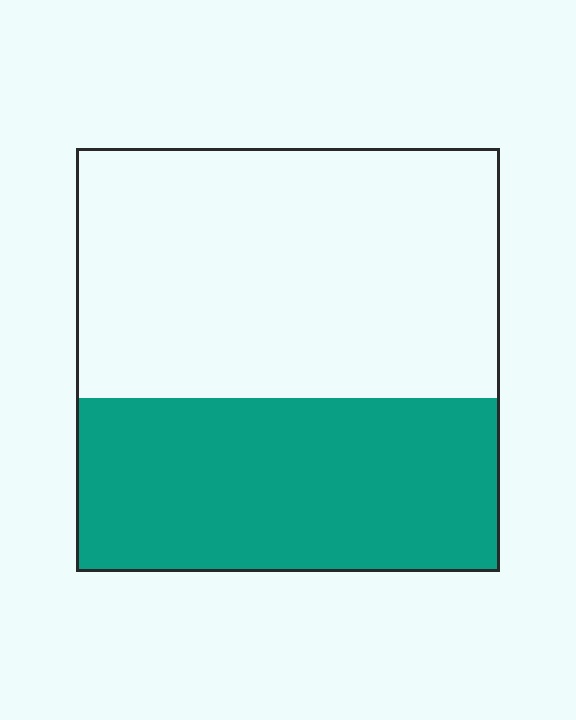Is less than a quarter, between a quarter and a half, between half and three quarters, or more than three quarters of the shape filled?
Between a quarter and a half.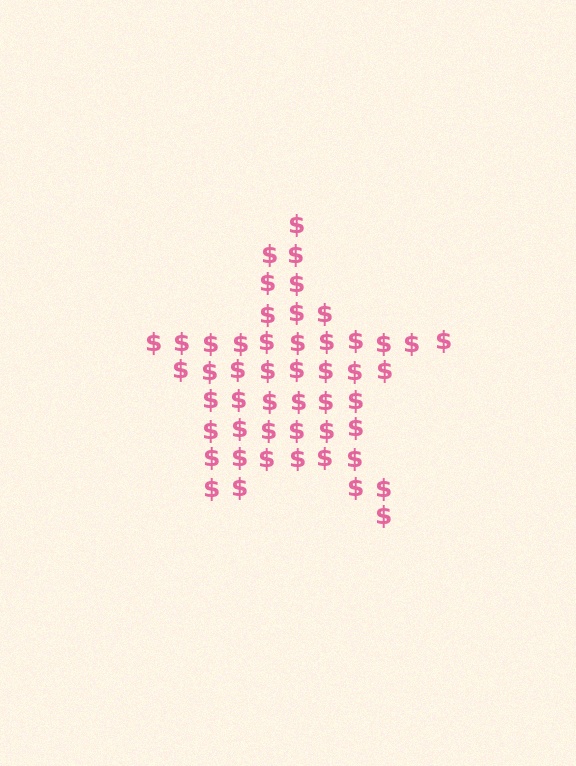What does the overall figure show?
The overall figure shows a star.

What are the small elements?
The small elements are dollar signs.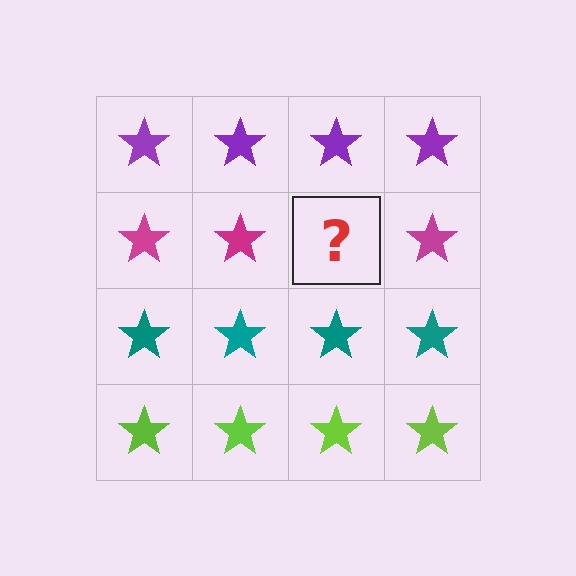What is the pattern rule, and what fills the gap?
The rule is that each row has a consistent color. The gap should be filled with a magenta star.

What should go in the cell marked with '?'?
The missing cell should contain a magenta star.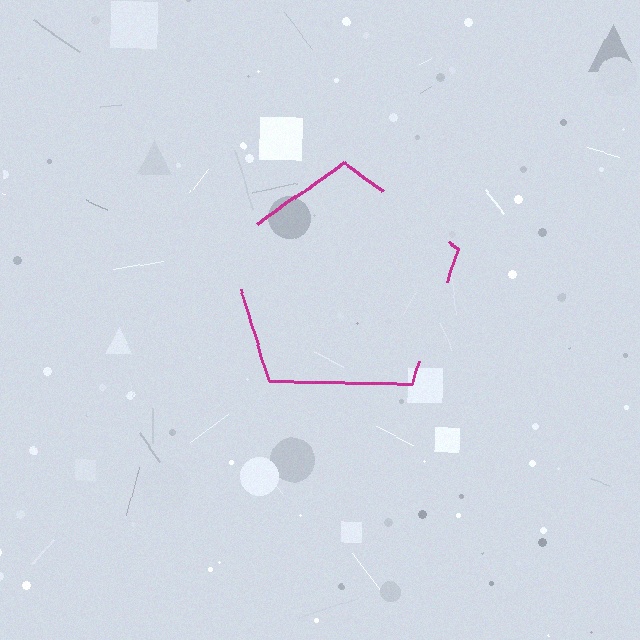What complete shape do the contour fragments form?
The contour fragments form a pentagon.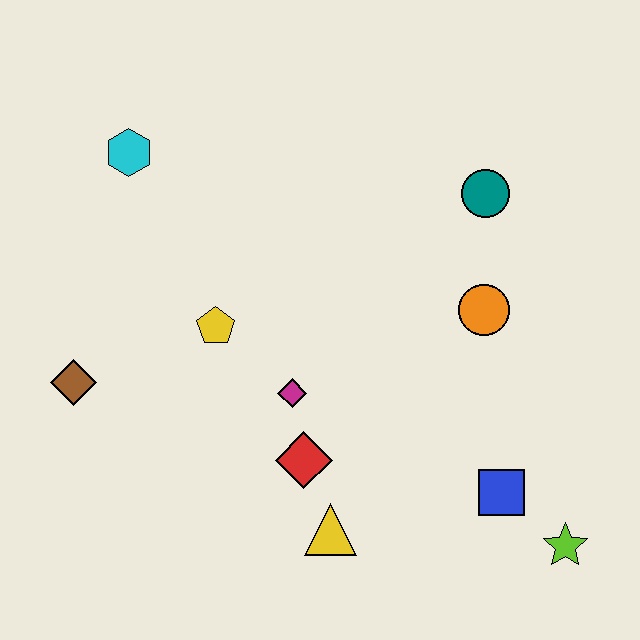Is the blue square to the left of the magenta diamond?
No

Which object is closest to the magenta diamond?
The red diamond is closest to the magenta diamond.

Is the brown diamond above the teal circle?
No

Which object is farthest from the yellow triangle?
The cyan hexagon is farthest from the yellow triangle.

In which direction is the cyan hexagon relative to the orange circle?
The cyan hexagon is to the left of the orange circle.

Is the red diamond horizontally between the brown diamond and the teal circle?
Yes